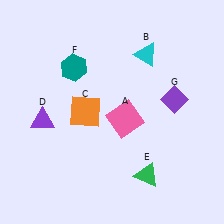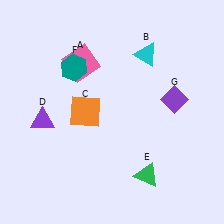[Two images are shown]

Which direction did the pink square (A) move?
The pink square (A) moved up.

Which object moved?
The pink square (A) moved up.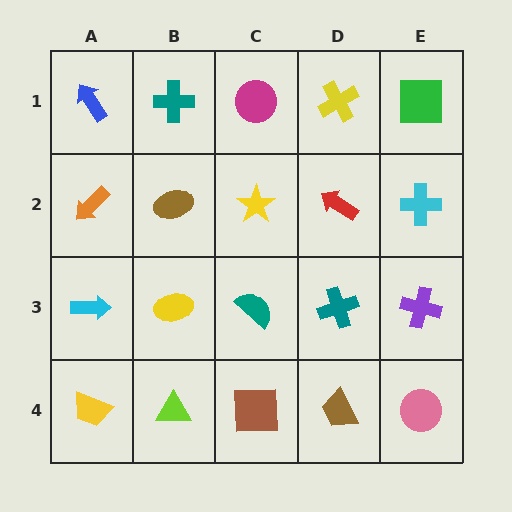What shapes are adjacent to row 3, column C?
A yellow star (row 2, column C), a brown square (row 4, column C), a yellow ellipse (row 3, column B), a teal cross (row 3, column D).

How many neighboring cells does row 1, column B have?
3.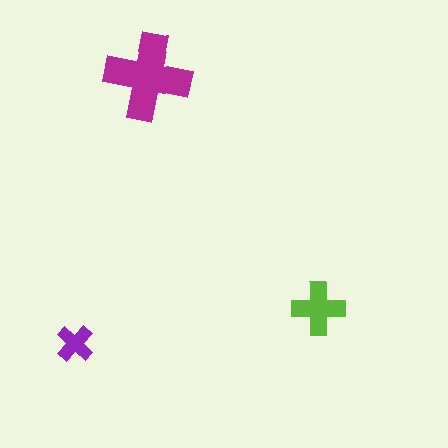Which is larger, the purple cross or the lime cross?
The lime one.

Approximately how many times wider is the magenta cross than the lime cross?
About 1.5 times wider.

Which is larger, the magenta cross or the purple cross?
The magenta one.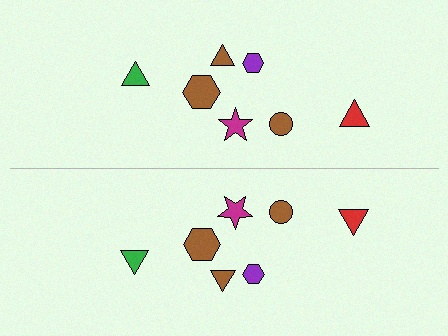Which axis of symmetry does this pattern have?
The pattern has a horizontal axis of symmetry running through the center of the image.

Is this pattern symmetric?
Yes, this pattern has bilateral (reflection) symmetry.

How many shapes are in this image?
There are 14 shapes in this image.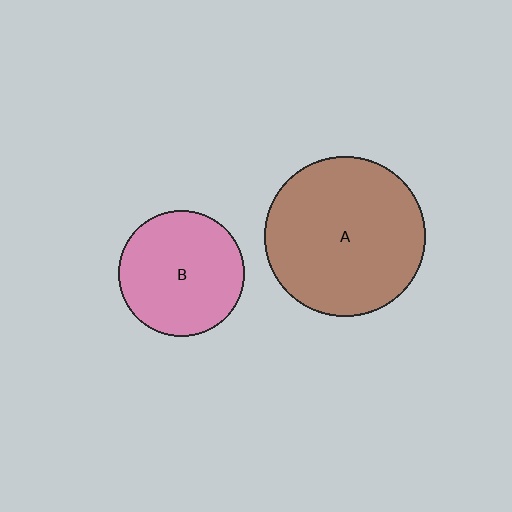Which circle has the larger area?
Circle A (brown).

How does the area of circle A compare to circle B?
Approximately 1.6 times.